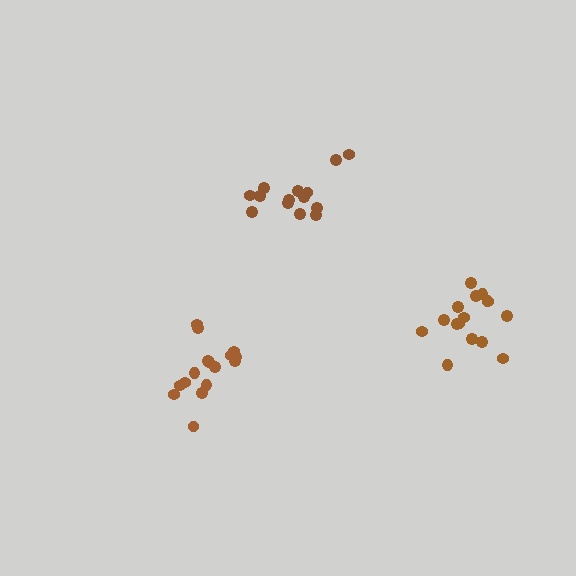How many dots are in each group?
Group 1: 16 dots, Group 2: 16 dots, Group 3: 14 dots (46 total).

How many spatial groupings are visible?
There are 3 spatial groupings.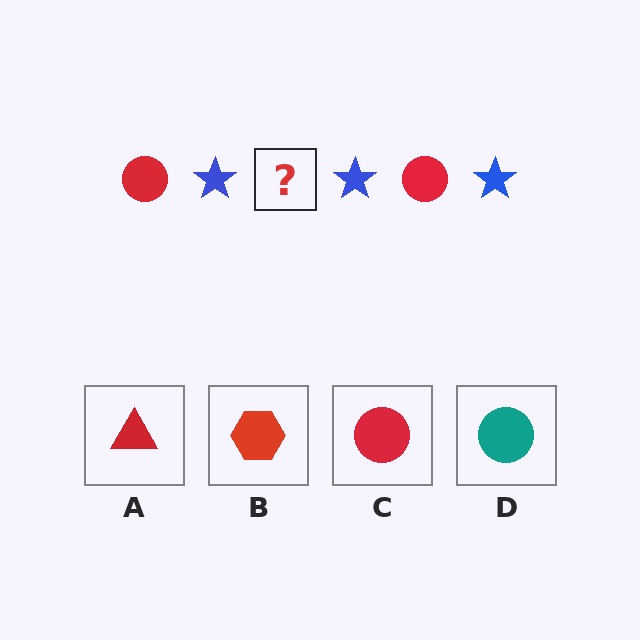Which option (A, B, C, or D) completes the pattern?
C.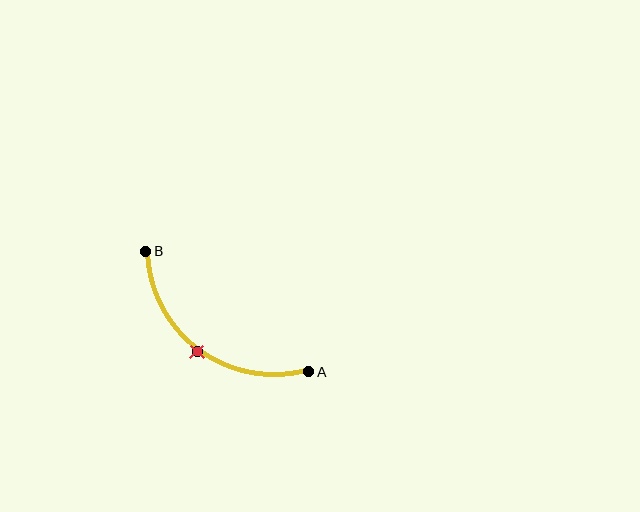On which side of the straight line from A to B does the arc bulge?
The arc bulges below and to the left of the straight line connecting A and B.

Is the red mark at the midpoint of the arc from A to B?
Yes. The red mark lies on the arc at equal arc-length from both A and B — it is the arc midpoint.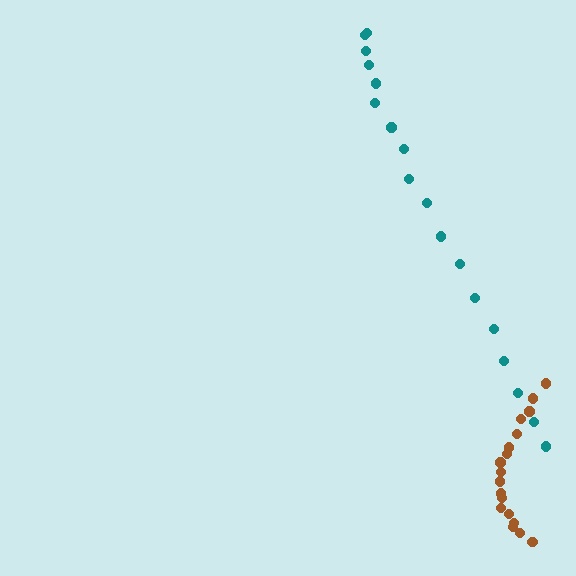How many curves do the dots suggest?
There are 2 distinct paths.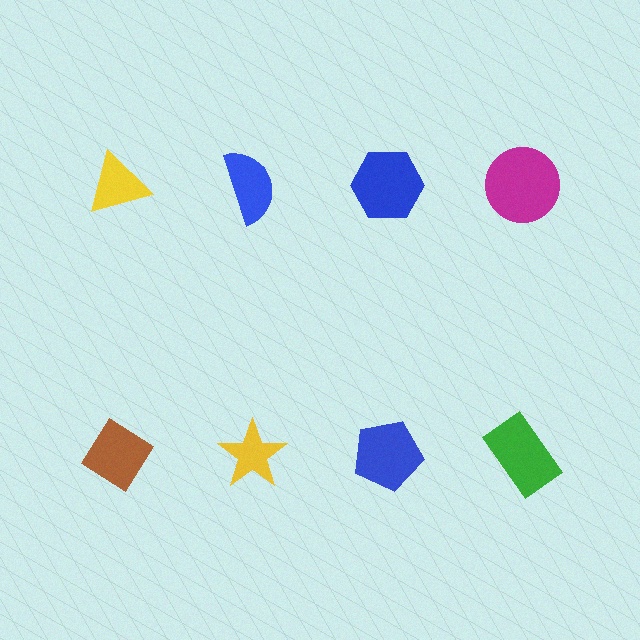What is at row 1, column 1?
A yellow triangle.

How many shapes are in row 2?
4 shapes.